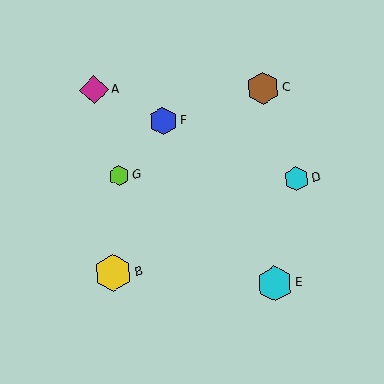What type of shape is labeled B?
Shape B is a yellow hexagon.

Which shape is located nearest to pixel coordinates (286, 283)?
The cyan hexagon (labeled E) at (275, 284) is nearest to that location.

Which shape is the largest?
The yellow hexagon (labeled B) is the largest.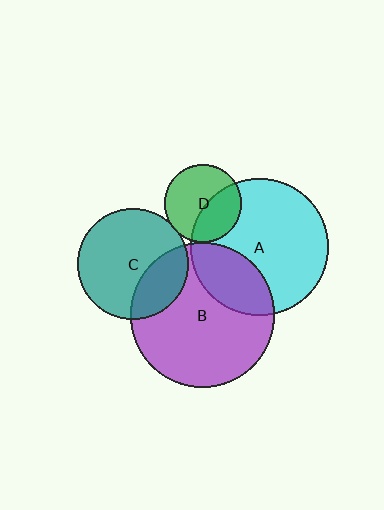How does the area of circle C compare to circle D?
Approximately 2.0 times.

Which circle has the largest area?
Circle B (purple).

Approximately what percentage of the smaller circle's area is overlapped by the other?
Approximately 5%.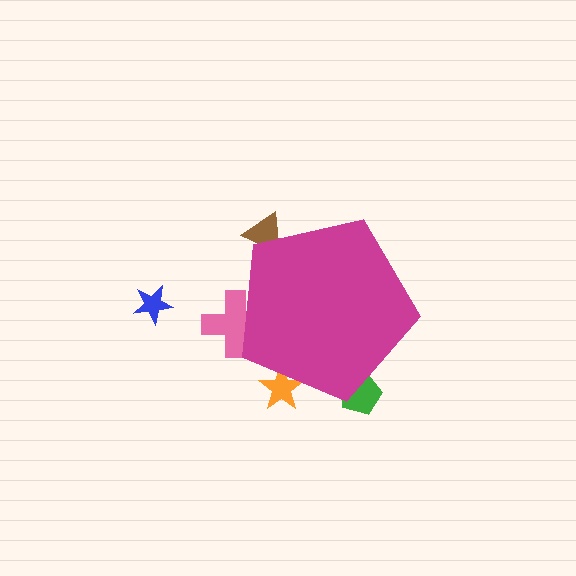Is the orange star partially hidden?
Yes, the orange star is partially hidden behind the magenta pentagon.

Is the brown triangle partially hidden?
Yes, the brown triangle is partially hidden behind the magenta pentagon.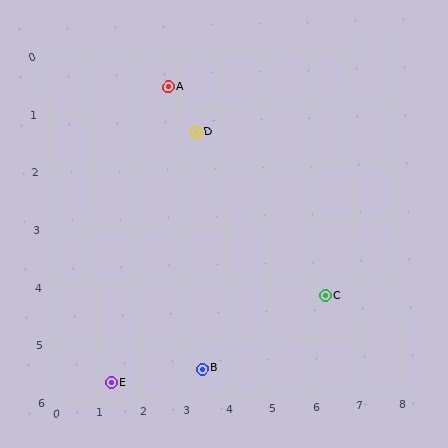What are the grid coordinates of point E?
Point E is at approximately (1.3, 5.7).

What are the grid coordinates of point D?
Point D is at approximately (3.4, 1.4).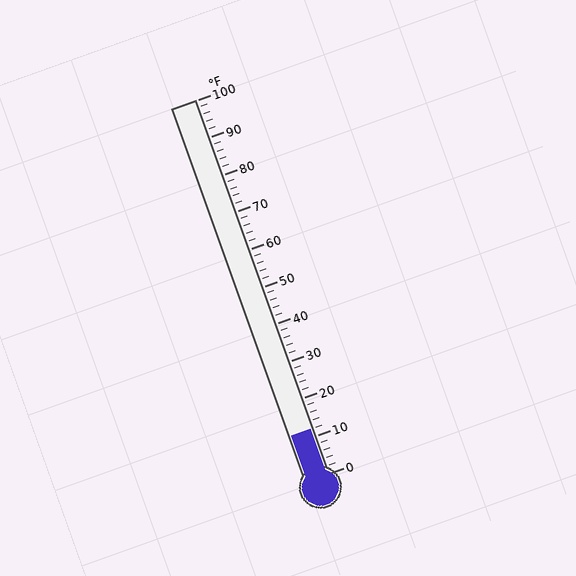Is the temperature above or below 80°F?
The temperature is below 80°F.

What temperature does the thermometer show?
The thermometer shows approximately 12°F.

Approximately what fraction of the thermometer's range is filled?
The thermometer is filled to approximately 10% of its range.